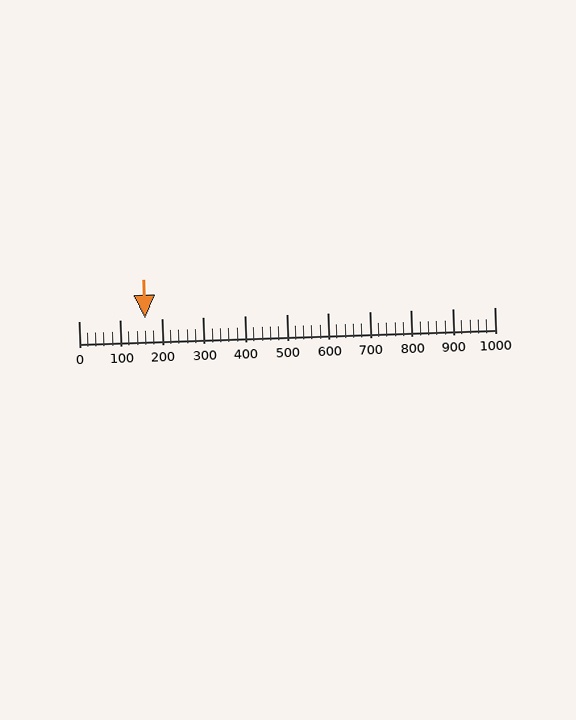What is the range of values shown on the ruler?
The ruler shows values from 0 to 1000.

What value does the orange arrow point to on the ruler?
The orange arrow points to approximately 160.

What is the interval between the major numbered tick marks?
The major tick marks are spaced 100 units apart.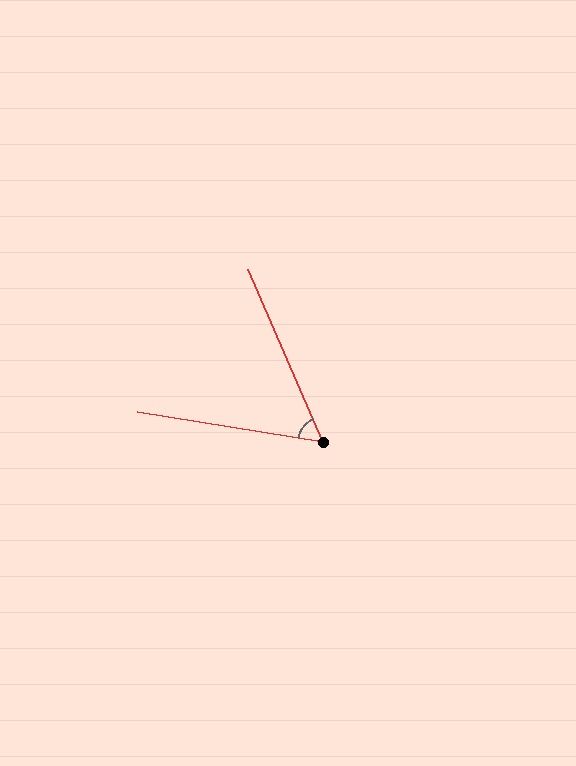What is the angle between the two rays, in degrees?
Approximately 57 degrees.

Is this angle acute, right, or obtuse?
It is acute.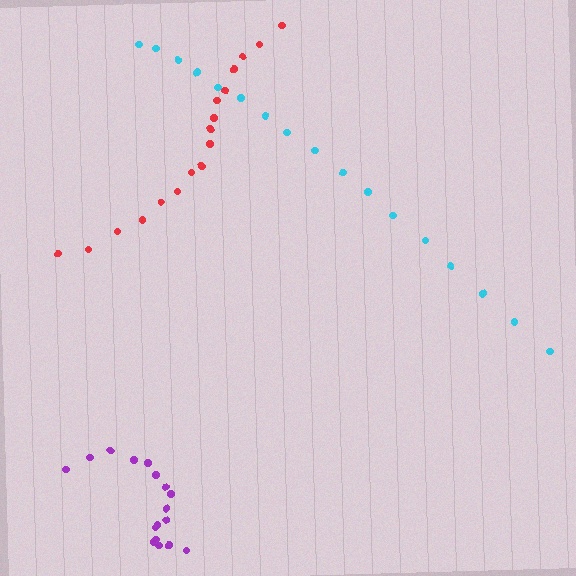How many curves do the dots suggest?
There are 3 distinct paths.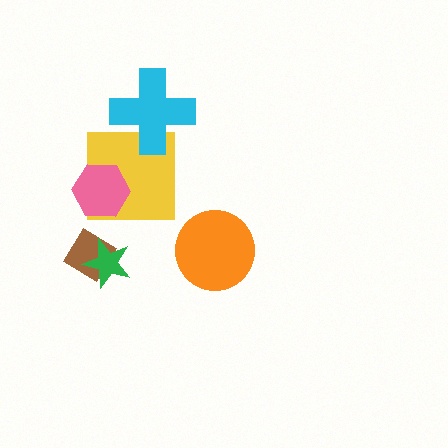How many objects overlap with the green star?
1 object overlaps with the green star.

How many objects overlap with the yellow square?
2 objects overlap with the yellow square.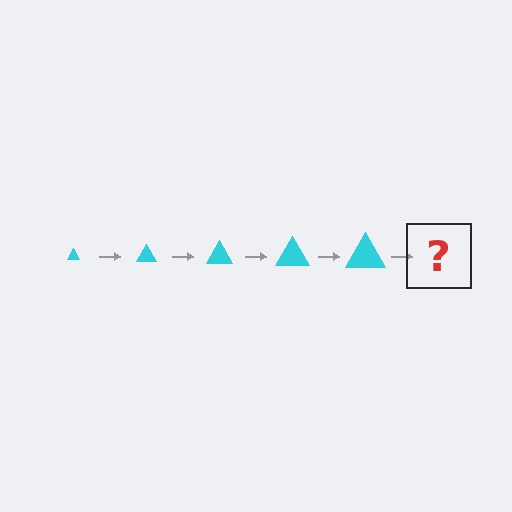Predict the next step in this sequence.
The next step is a cyan triangle, larger than the previous one.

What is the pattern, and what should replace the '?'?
The pattern is that the triangle gets progressively larger each step. The '?' should be a cyan triangle, larger than the previous one.